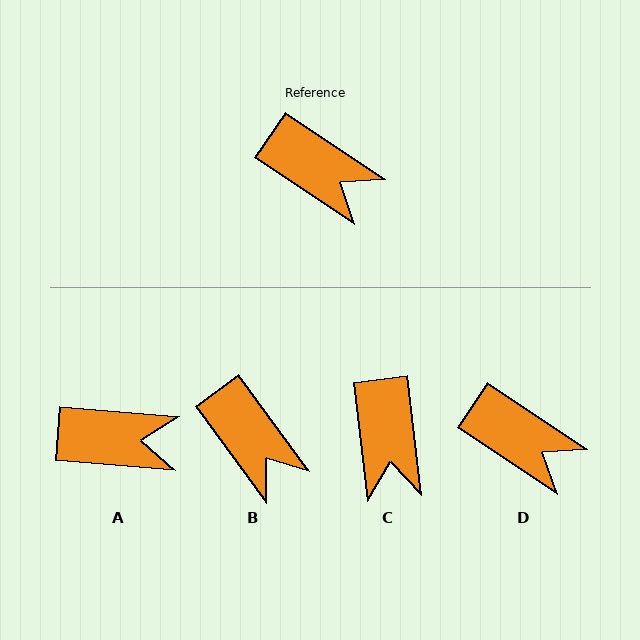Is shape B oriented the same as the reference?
No, it is off by about 20 degrees.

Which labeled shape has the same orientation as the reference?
D.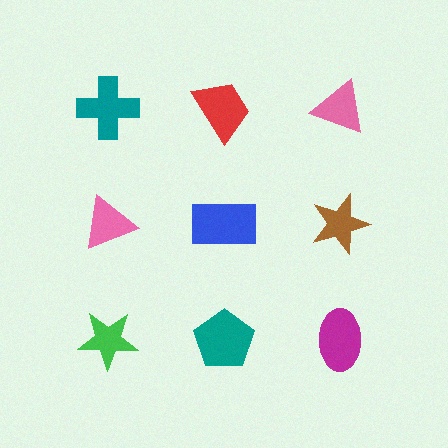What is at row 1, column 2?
A red trapezoid.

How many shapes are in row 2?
3 shapes.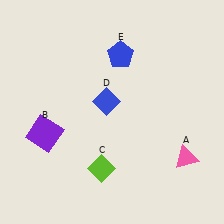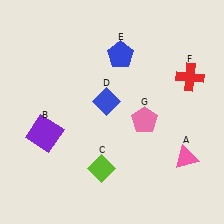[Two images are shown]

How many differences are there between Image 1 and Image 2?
There are 2 differences between the two images.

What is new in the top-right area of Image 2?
A red cross (F) was added in the top-right area of Image 2.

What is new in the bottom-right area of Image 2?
A pink pentagon (G) was added in the bottom-right area of Image 2.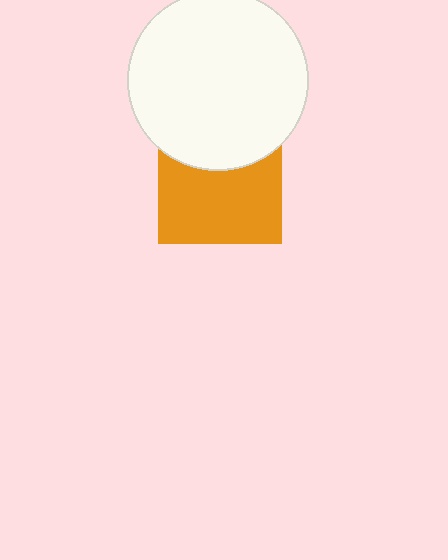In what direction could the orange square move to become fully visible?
The orange square could move down. That would shift it out from behind the white circle entirely.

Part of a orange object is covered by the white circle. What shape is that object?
It is a square.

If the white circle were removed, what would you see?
You would see the complete orange square.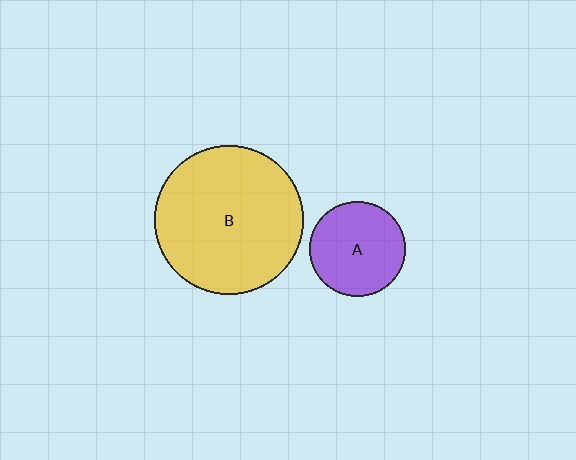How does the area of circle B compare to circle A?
Approximately 2.4 times.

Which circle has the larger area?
Circle B (yellow).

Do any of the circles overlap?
No, none of the circles overlap.